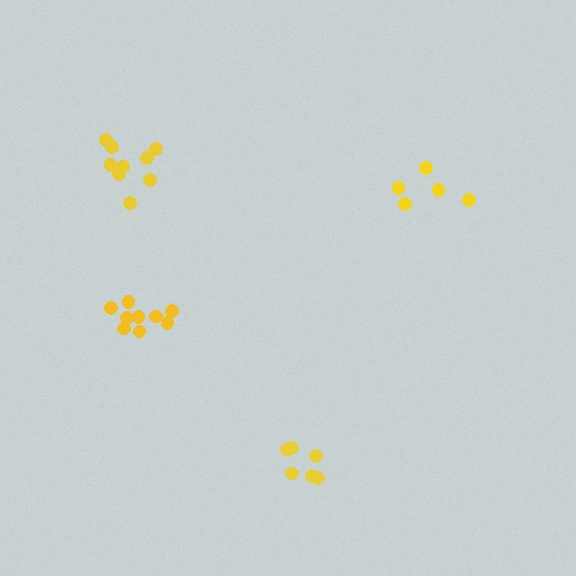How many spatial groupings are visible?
There are 4 spatial groupings.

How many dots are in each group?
Group 1: 5 dots, Group 2: 9 dots, Group 3: 6 dots, Group 4: 9 dots (29 total).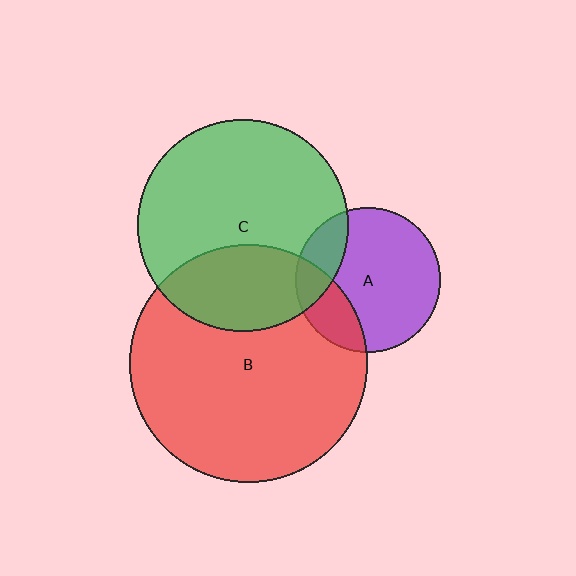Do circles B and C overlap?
Yes.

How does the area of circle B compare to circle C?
Approximately 1.3 times.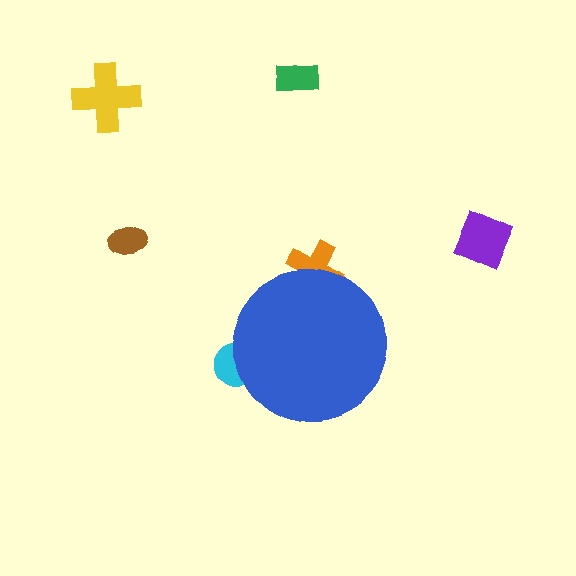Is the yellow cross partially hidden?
No, the yellow cross is fully visible.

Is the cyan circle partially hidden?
Yes, the cyan circle is partially hidden behind the blue circle.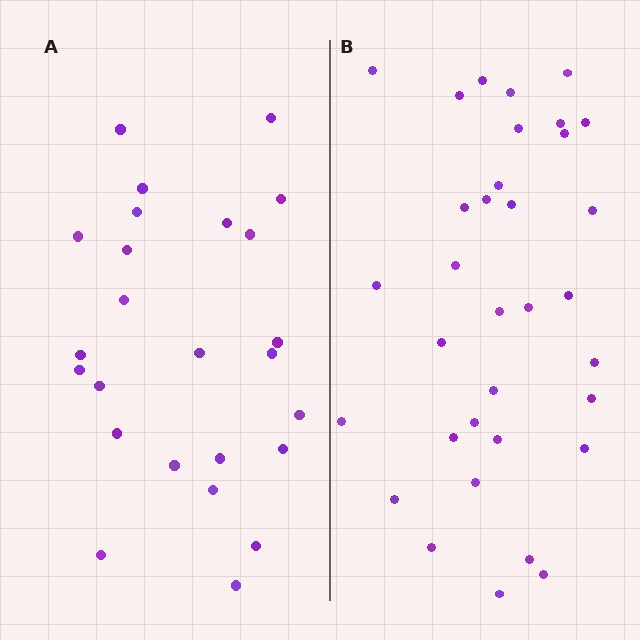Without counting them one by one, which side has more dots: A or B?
Region B (the right region) has more dots.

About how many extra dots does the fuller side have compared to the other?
Region B has roughly 8 or so more dots than region A.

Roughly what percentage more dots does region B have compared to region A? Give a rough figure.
About 35% more.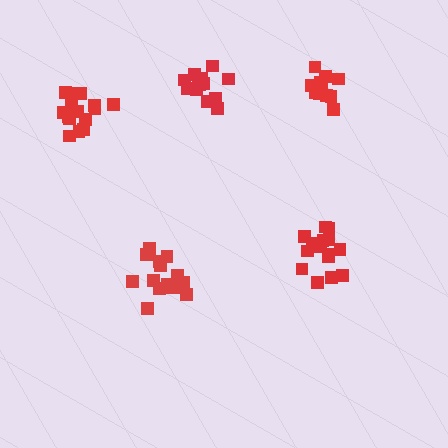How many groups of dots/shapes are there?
There are 5 groups.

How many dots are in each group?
Group 1: 16 dots, Group 2: 15 dots, Group 3: 12 dots, Group 4: 14 dots, Group 5: 16 dots (73 total).